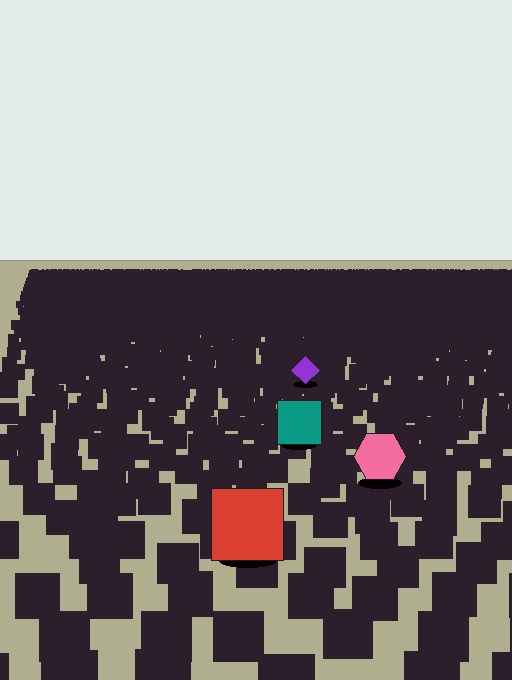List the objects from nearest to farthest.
From nearest to farthest: the red square, the pink hexagon, the teal square, the purple diamond.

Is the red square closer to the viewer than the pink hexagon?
Yes. The red square is closer — you can tell from the texture gradient: the ground texture is coarser near it.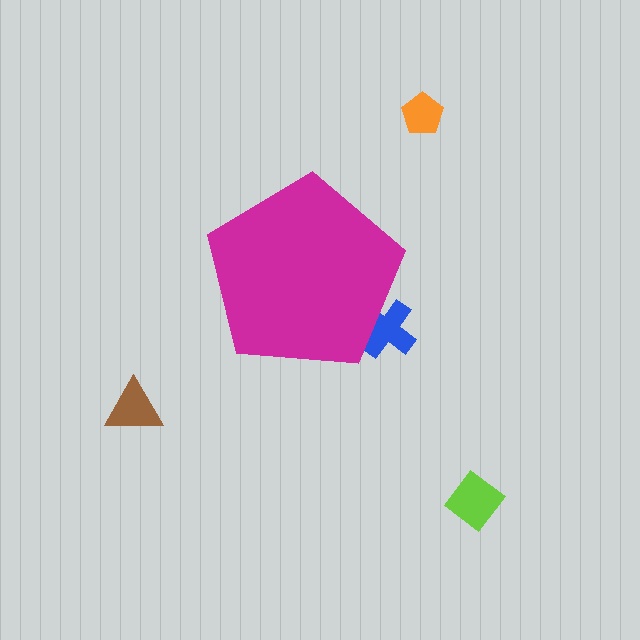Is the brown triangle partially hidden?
No, the brown triangle is fully visible.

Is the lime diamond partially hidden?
No, the lime diamond is fully visible.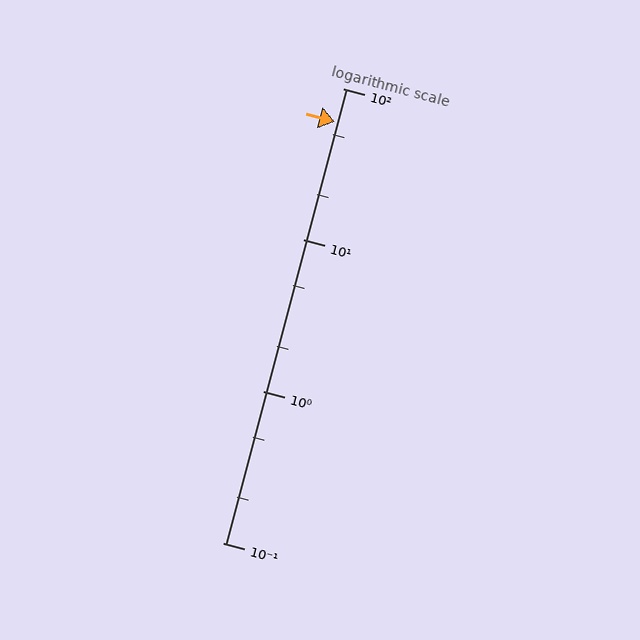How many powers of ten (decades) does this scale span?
The scale spans 3 decades, from 0.1 to 100.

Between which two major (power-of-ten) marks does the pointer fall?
The pointer is between 10 and 100.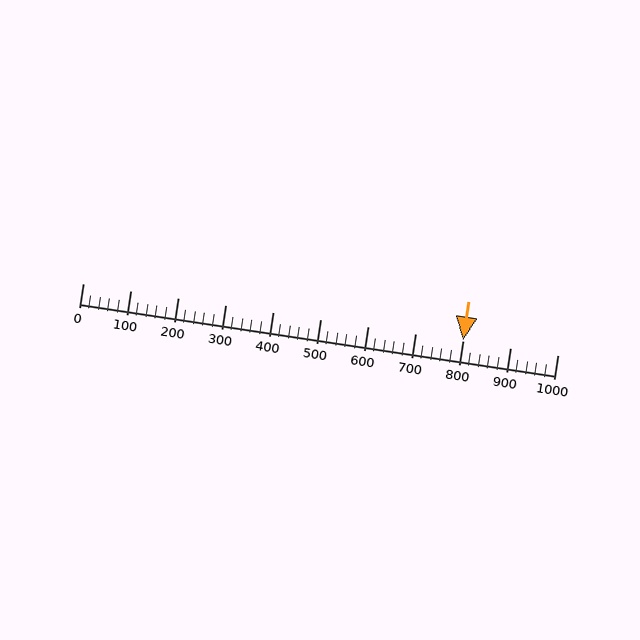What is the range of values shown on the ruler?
The ruler shows values from 0 to 1000.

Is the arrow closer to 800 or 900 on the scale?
The arrow is closer to 800.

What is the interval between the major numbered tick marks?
The major tick marks are spaced 100 units apart.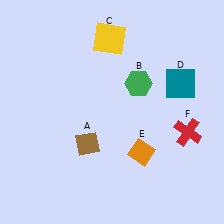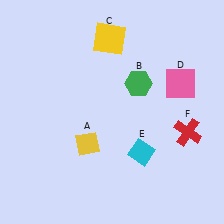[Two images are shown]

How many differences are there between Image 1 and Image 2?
There are 3 differences between the two images.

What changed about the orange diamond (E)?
In Image 1, E is orange. In Image 2, it changed to cyan.